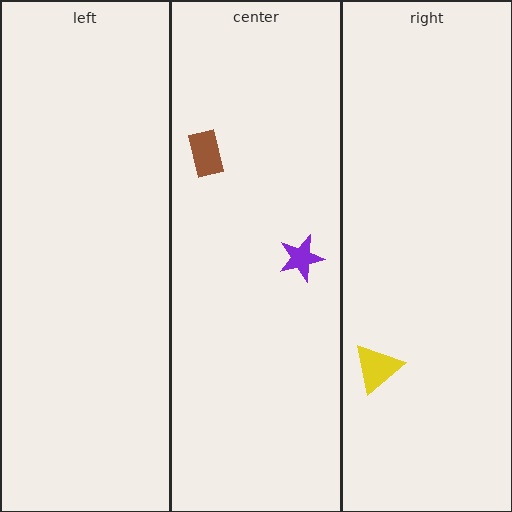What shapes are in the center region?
The purple star, the brown rectangle.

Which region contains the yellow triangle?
The right region.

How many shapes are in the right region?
1.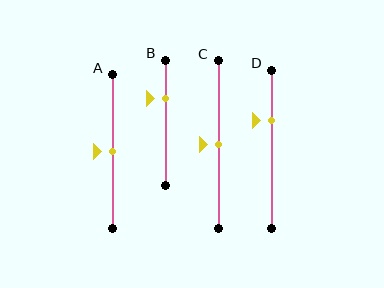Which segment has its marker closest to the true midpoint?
Segment A has its marker closest to the true midpoint.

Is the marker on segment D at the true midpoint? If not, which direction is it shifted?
No, the marker on segment D is shifted upward by about 18% of the segment length.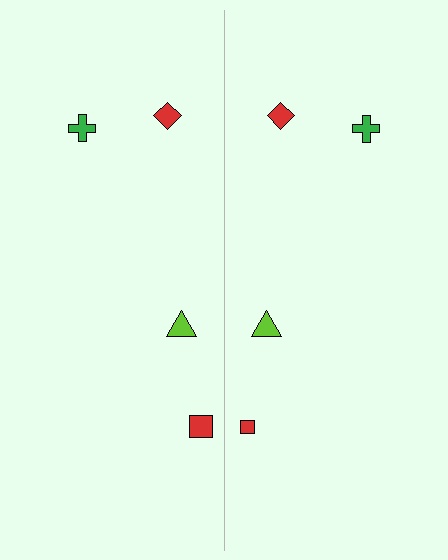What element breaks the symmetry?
The red square on the right side has a different size than its mirror counterpart.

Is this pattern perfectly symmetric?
No, the pattern is not perfectly symmetric. The red square on the right side has a different size than its mirror counterpart.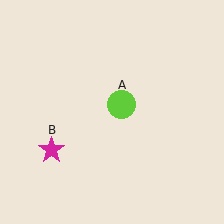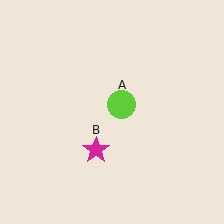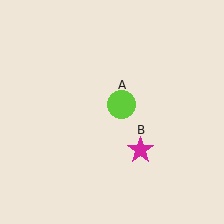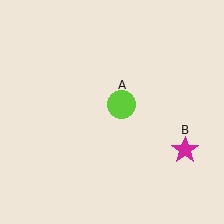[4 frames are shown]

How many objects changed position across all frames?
1 object changed position: magenta star (object B).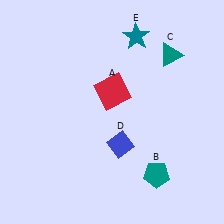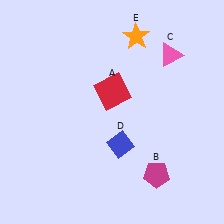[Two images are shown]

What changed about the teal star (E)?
In Image 1, E is teal. In Image 2, it changed to orange.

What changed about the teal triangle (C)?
In Image 1, C is teal. In Image 2, it changed to pink.